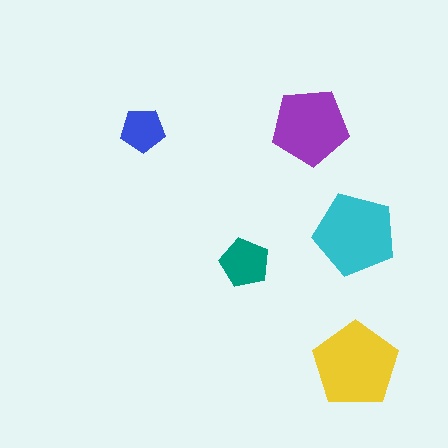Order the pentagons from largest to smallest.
the yellow one, the cyan one, the purple one, the teal one, the blue one.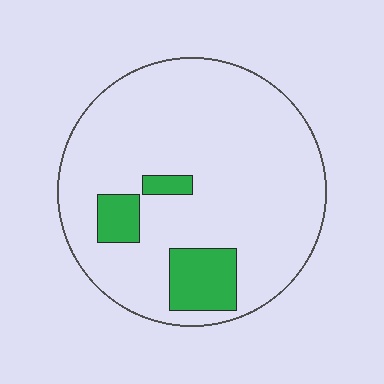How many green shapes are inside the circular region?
3.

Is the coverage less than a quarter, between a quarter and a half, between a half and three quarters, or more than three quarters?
Less than a quarter.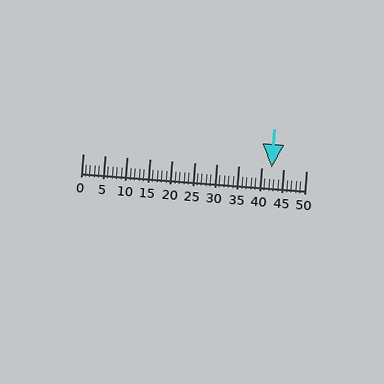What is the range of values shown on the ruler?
The ruler shows values from 0 to 50.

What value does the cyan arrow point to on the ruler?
The cyan arrow points to approximately 42.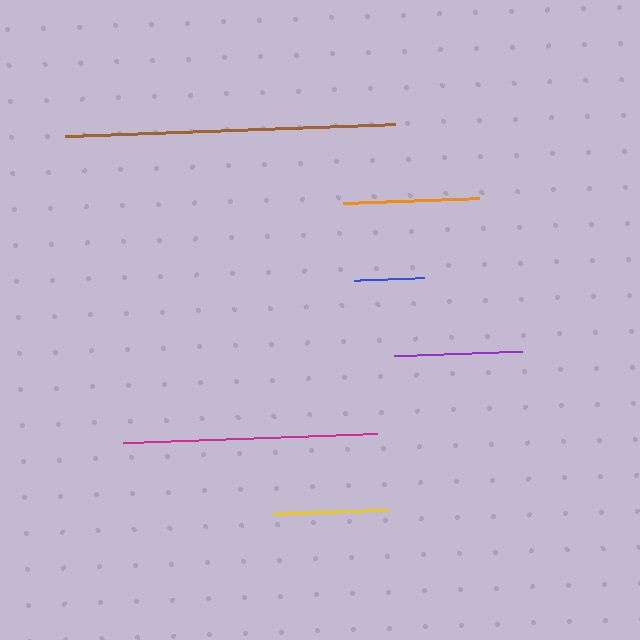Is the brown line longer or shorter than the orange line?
The brown line is longer than the orange line.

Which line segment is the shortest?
The blue line is the shortest at approximately 70 pixels.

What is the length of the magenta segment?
The magenta segment is approximately 253 pixels long.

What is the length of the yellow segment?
The yellow segment is approximately 115 pixels long.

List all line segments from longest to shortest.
From longest to shortest: brown, magenta, orange, purple, yellow, blue.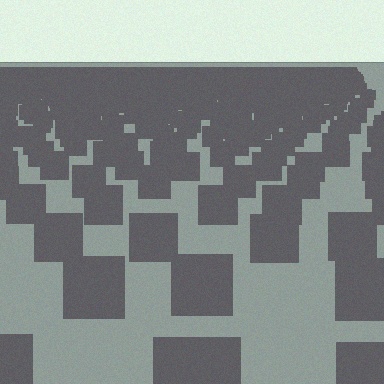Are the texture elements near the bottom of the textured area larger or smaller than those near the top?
Larger. Near the bottom, elements are closer to the viewer and appear at a bigger on-screen size.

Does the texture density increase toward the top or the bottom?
Density increases toward the top.